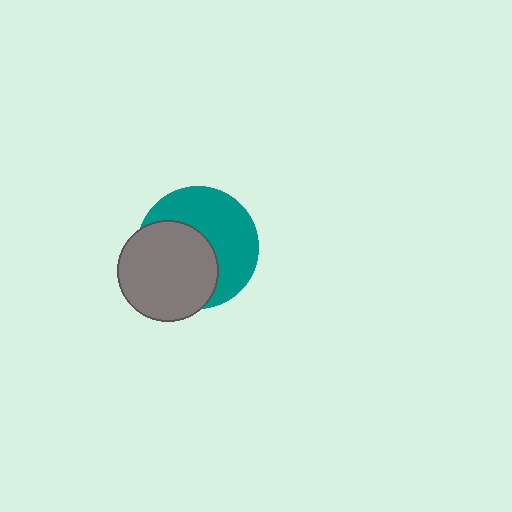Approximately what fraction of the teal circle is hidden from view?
Roughly 48% of the teal circle is hidden behind the gray circle.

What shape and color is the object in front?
The object in front is a gray circle.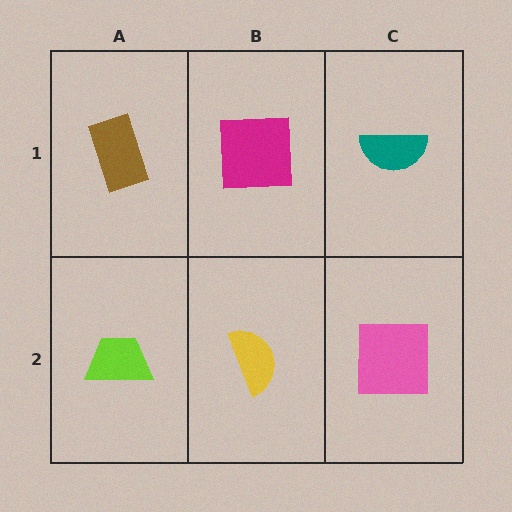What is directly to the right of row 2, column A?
A yellow semicircle.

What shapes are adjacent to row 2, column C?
A teal semicircle (row 1, column C), a yellow semicircle (row 2, column B).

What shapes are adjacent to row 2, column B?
A magenta square (row 1, column B), a lime trapezoid (row 2, column A), a pink square (row 2, column C).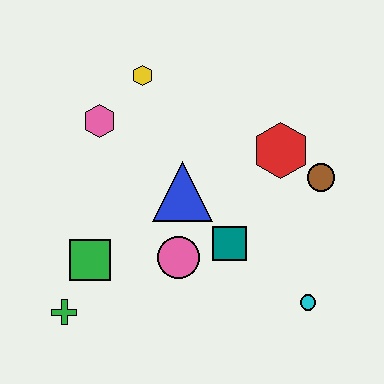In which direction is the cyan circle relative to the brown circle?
The cyan circle is below the brown circle.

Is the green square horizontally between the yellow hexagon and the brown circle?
No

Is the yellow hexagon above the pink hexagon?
Yes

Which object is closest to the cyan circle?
The teal square is closest to the cyan circle.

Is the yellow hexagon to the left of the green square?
No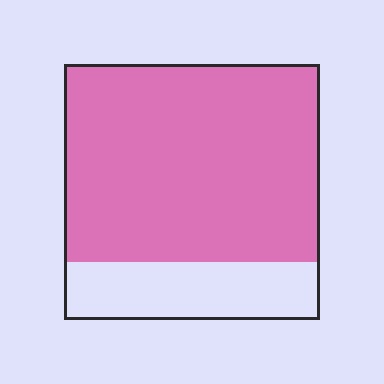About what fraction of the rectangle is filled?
About three quarters (3/4).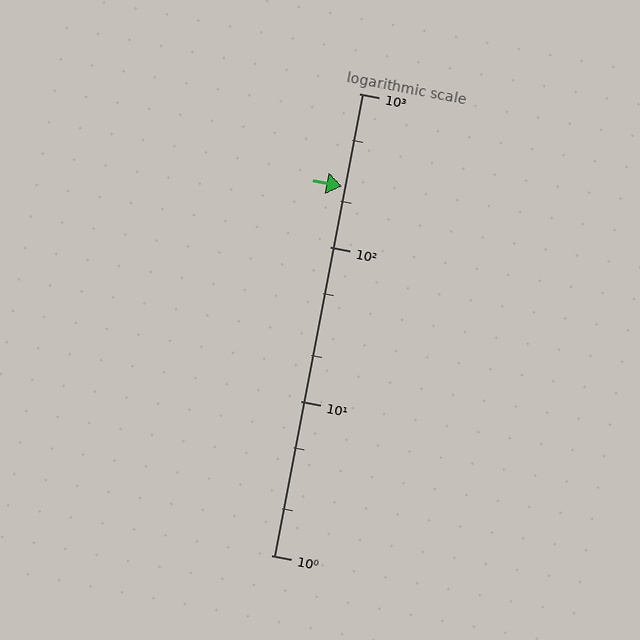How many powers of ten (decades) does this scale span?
The scale spans 3 decades, from 1 to 1000.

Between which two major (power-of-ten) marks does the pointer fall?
The pointer is between 100 and 1000.